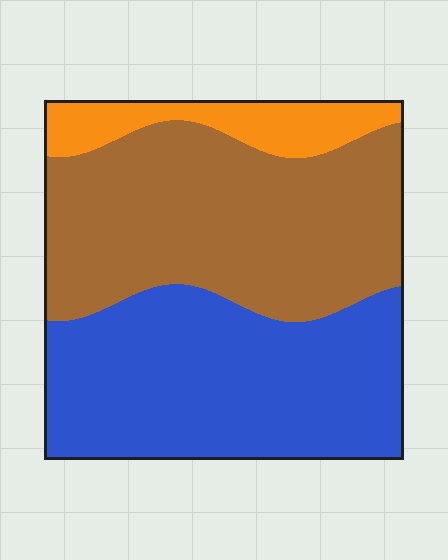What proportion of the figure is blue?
Blue covers 43% of the figure.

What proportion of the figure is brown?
Brown takes up between a third and a half of the figure.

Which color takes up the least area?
Orange, at roughly 10%.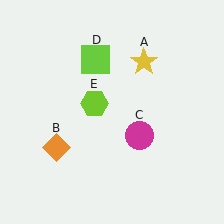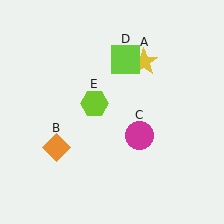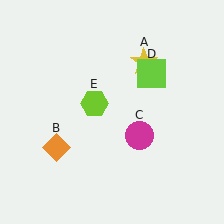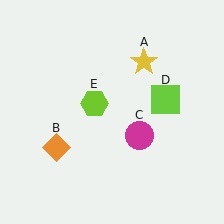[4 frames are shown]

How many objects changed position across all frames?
1 object changed position: lime square (object D).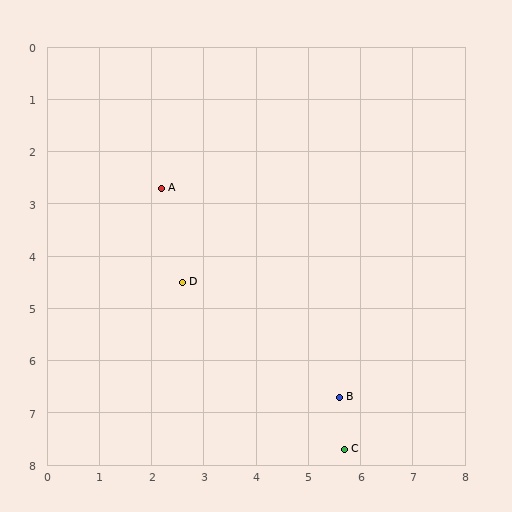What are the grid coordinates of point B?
Point B is at approximately (5.6, 6.7).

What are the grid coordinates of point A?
Point A is at approximately (2.2, 2.7).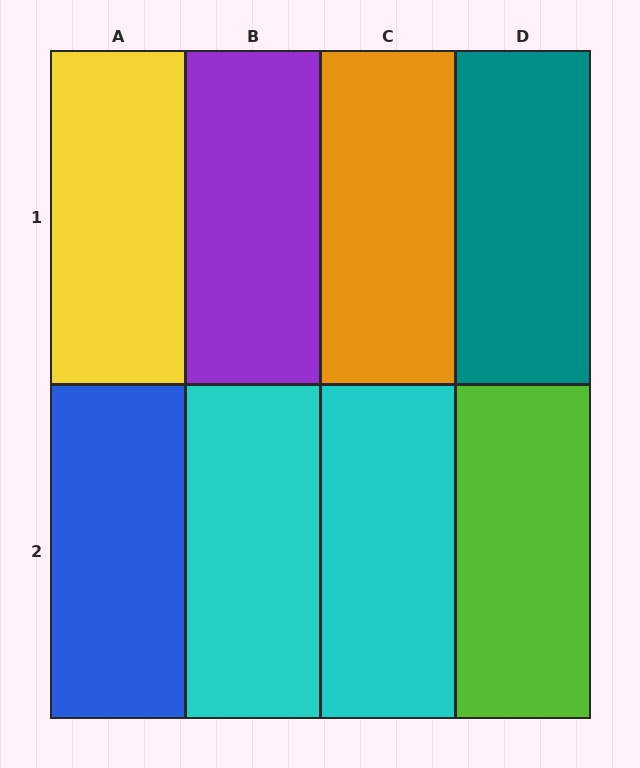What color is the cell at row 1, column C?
Orange.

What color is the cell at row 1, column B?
Purple.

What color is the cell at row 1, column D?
Teal.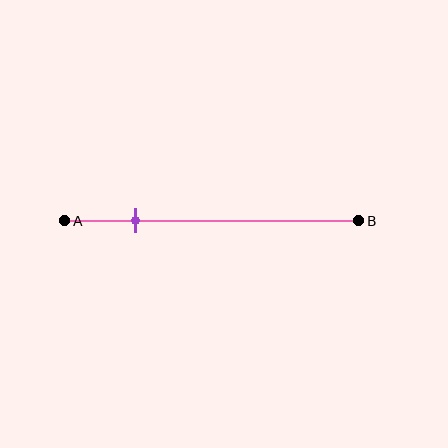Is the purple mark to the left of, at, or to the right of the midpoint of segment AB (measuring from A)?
The purple mark is to the left of the midpoint of segment AB.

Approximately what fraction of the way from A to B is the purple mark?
The purple mark is approximately 25% of the way from A to B.